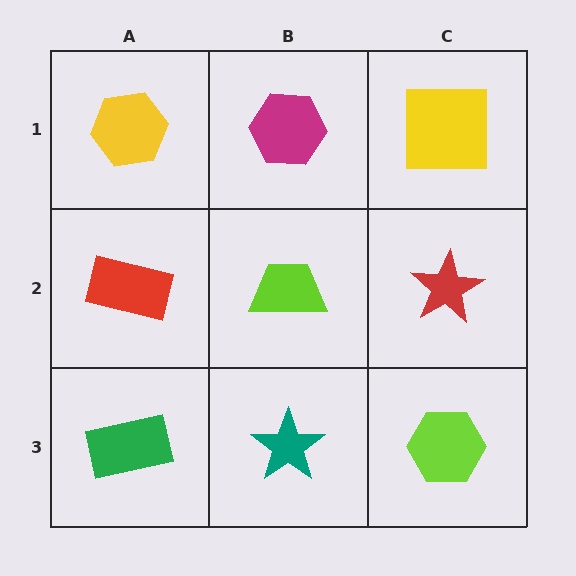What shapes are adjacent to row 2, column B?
A magenta hexagon (row 1, column B), a teal star (row 3, column B), a red rectangle (row 2, column A), a red star (row 2, column C).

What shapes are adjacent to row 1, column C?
A red star (row 2, column C), a magenta hexagon (row 1, column B).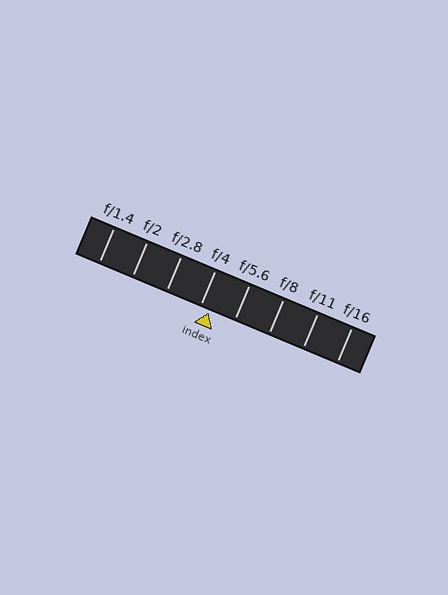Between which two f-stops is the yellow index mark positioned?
The index mark is between f/4 and f/5.6.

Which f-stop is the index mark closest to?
The index mark is closest to f/4.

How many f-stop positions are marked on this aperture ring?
There are 8 f-stop positions marked.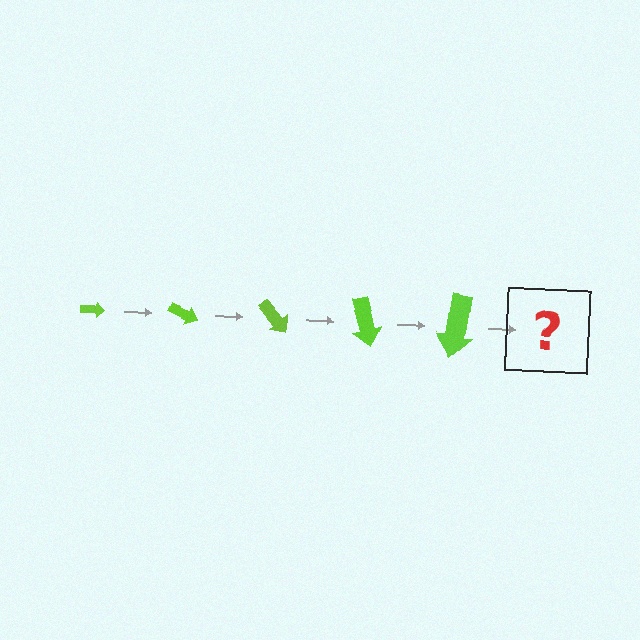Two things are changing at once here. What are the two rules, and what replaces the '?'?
The two rules are that the arrow grows larger each step and it rotates 25 degrees each step. The '?' should be an arrow, larger than the previous one and rotated 125 degrees from the start.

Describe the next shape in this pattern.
It should be an arrow, larger than the previous one and rotated 125 degrees from the start.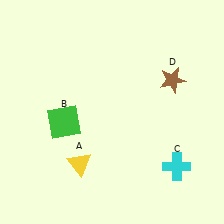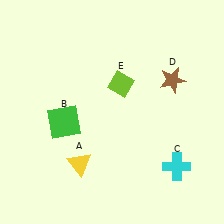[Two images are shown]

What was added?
A lime diamond (E) was added in Image 2.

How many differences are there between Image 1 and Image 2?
There is 1 difference between the two images.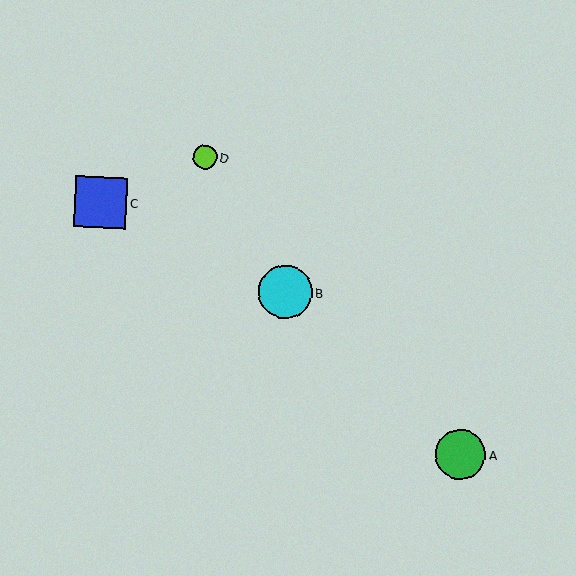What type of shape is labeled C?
Shape C is a blue square.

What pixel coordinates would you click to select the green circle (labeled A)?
Click at (460, 454) to select the green circle A.